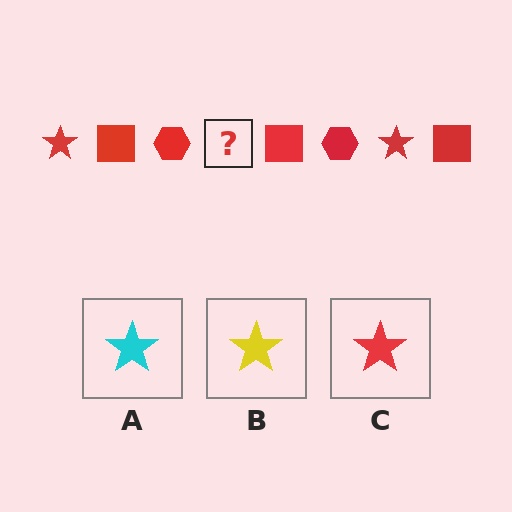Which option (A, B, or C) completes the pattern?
C.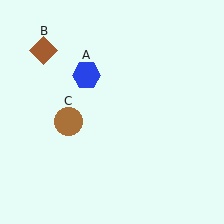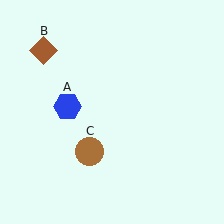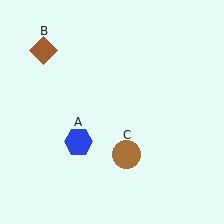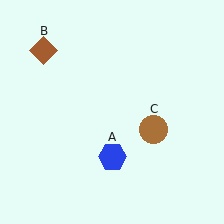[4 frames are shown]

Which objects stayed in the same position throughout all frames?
Brown diamond (object B) remained stationary.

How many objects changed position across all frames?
2 objects changed position: blue hexagon (object A), brown circle (object C).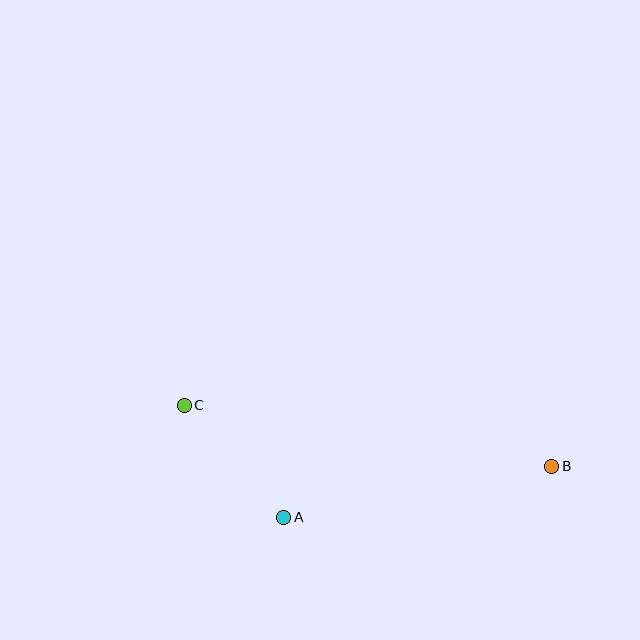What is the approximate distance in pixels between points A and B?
The distance between A and B is approximately 273 pixels.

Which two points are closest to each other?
Points A and C are closest to each other.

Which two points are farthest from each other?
Points B and C are farthest from each other.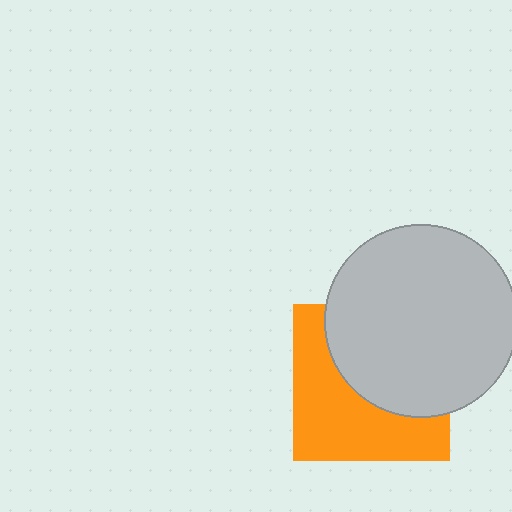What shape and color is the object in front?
The object in front is a light gray circle.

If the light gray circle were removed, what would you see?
You would see the complete orange square.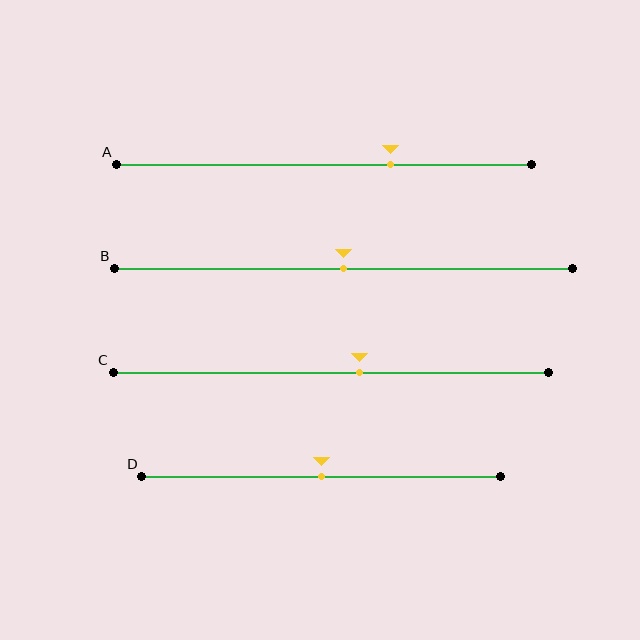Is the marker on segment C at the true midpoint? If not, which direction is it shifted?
No, the marker on segment C is shifted to the right by about 7% of the segment length.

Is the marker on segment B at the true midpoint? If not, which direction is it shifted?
Yes, the marker on segment B is at the true midpoint.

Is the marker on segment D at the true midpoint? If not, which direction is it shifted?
Yes, the marker on segment D is at the true midpoint.